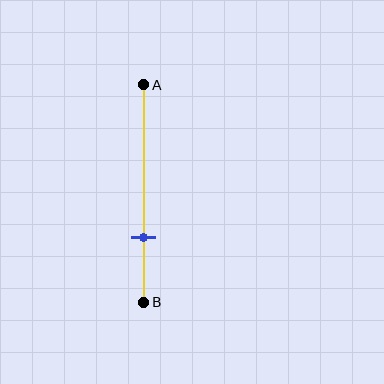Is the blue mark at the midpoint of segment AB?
No, the mark is at about 70% from A, not at the 50% midpoint.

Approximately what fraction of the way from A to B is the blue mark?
The blue mark is approximately 70% of the way from A to B.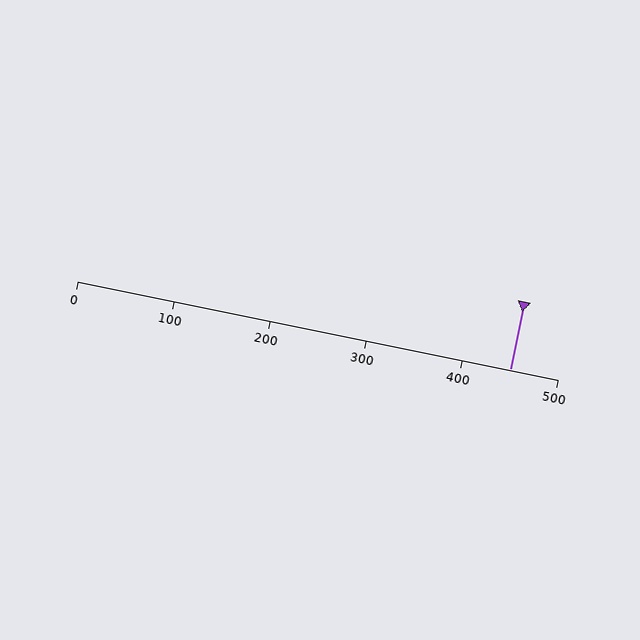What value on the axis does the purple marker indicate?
The marker indicates approximately 450.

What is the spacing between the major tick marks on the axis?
The major ticks are spaced 100 apart.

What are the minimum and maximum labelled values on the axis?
The axis runs from 0 to 500.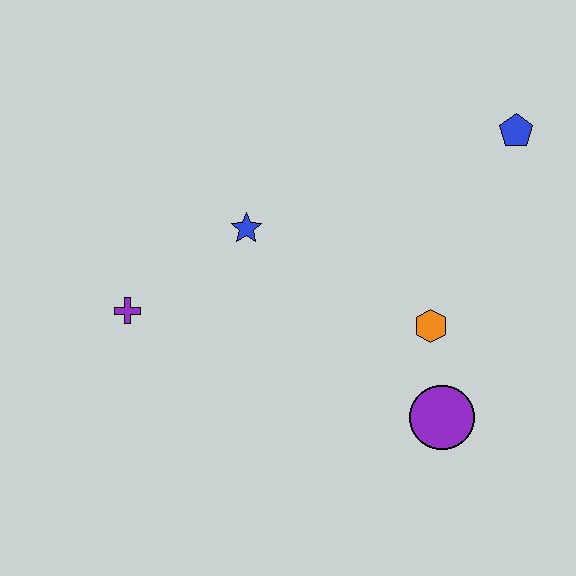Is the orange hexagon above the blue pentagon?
No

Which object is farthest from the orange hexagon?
The purple cross is farthest from the orange hexagon.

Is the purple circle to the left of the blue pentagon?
Yes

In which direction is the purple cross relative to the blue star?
The purple cross is to the left of the blue star.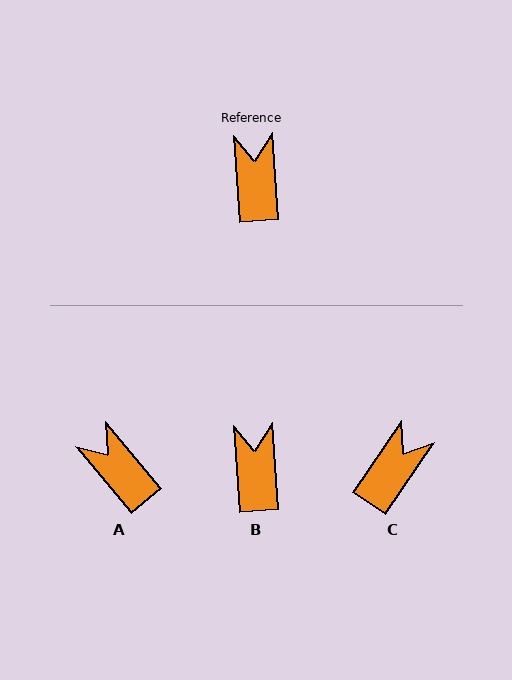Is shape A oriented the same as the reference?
No, it is off by about 36 degrees.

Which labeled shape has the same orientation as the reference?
B.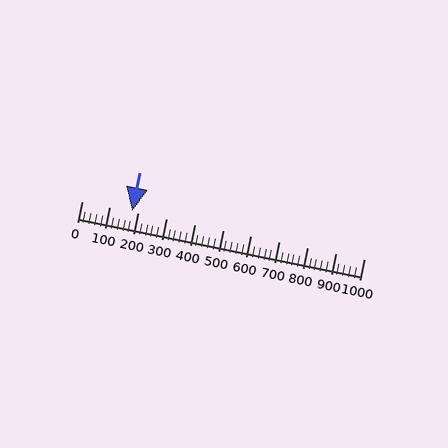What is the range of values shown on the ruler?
The ruler shows values from 0 to 1000.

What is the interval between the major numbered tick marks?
The major tick marks are spaced 100 units apart.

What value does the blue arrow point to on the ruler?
The blue arrow points to approximately 178.